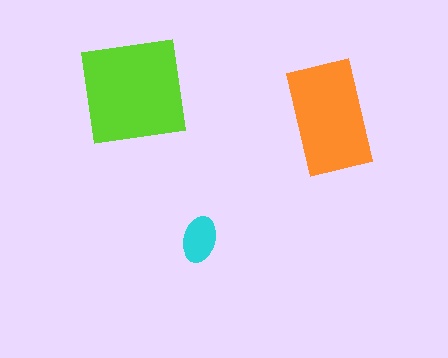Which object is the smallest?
The cyan ellipse.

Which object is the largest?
The lime square.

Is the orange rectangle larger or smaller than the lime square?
Smaller.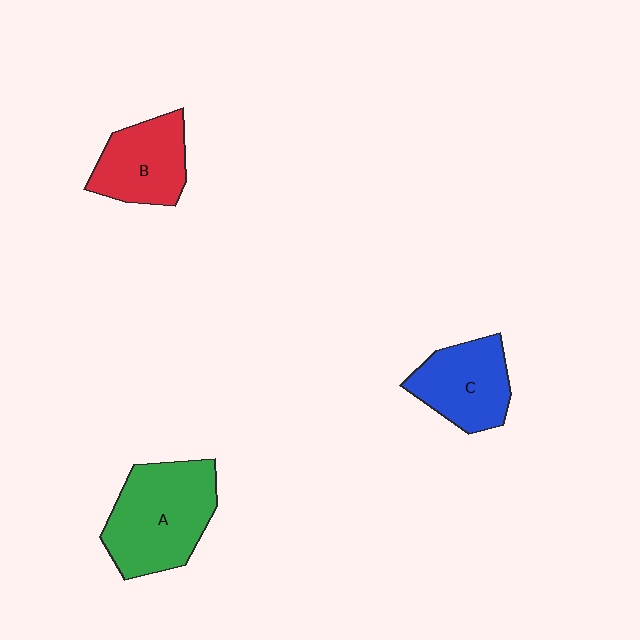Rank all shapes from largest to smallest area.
From largest to smallest: A (green), C (blue), B (red).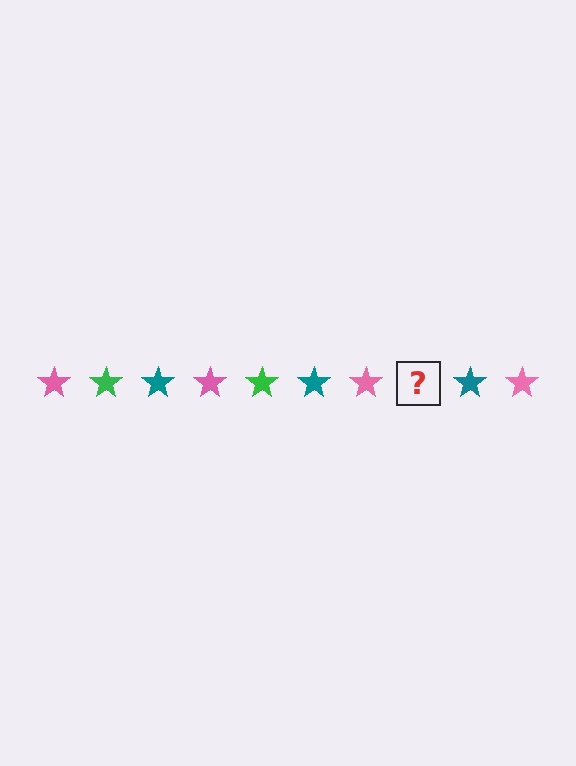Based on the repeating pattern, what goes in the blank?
The blank should be a green star.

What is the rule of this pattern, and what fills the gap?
The rule is that the pattern cycles through pink, green, teal stars. The gap should be filled with a green star.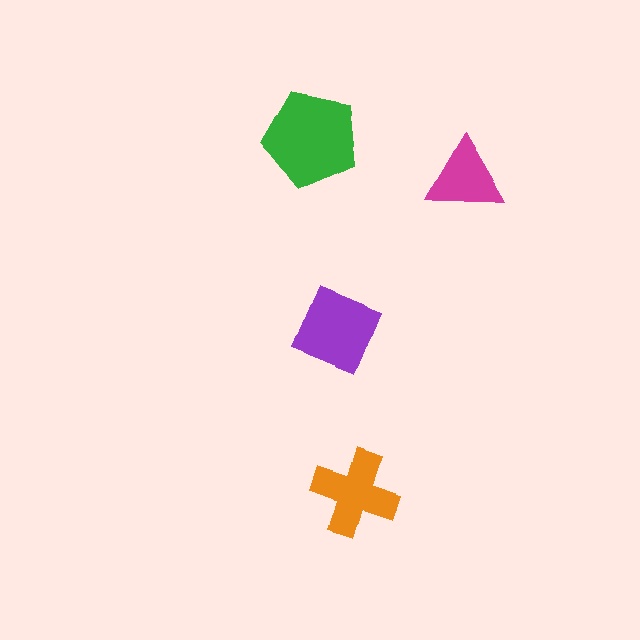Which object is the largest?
The green pentagon.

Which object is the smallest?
The magenta triangle.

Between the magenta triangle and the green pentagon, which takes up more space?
The green pentagon.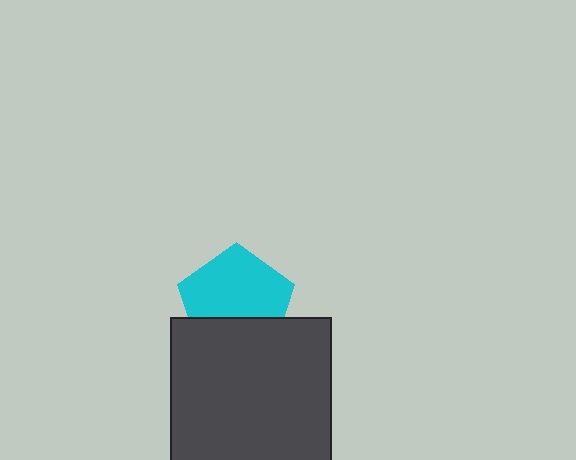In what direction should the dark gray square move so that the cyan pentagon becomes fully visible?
The dark gray square should move down. That is the shortest direction to clear the overlap and leave the cyan pentagon fully visible.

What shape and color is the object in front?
The object in front is a dark gray square.